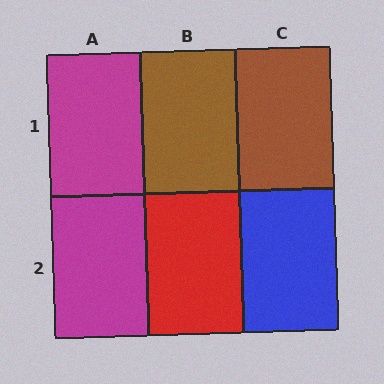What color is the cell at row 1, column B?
Brown.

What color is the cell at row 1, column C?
Brown.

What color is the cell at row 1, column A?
Magenta.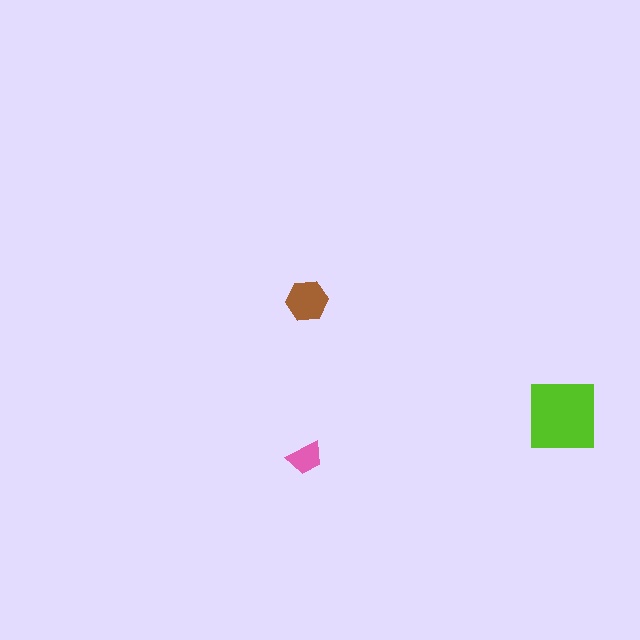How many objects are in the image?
There are 3 objects in the image.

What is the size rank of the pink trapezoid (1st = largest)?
3rd.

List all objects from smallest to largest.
The pink trapezoid, the brown hexagon, the lime square.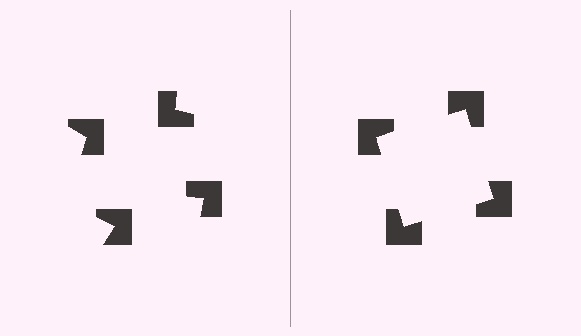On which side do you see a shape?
An illusory square appears on the right side. On the left side the wedge cuts are rotated, so no coherent shape forms.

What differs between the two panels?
The notched squares are positioned identically on both sides; only the wedge orientations differ. On the right they align to a square; on the left they are misaligned.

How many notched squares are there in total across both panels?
8 — 4 on each side.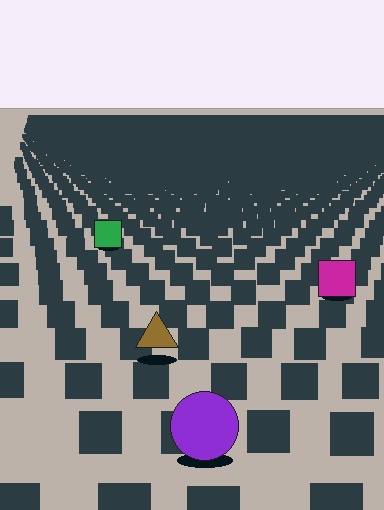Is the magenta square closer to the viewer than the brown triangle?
No. The brown triangle is closer — you can tell from the texture gradient: the ground texture is coarser near it.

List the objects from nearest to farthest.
From nearest to farthest: the purple circle, the brown triangle, the magenta square, the green square.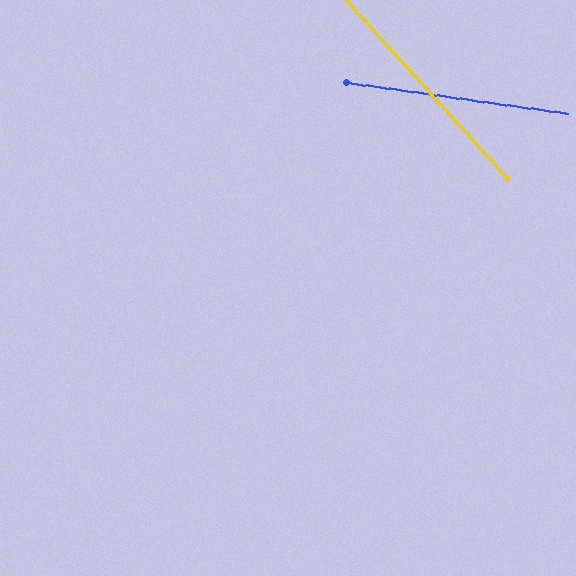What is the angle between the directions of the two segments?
Approximately 40 degrees.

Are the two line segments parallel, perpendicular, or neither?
Neither parallel nor perpendicular — they differ by about 40°.